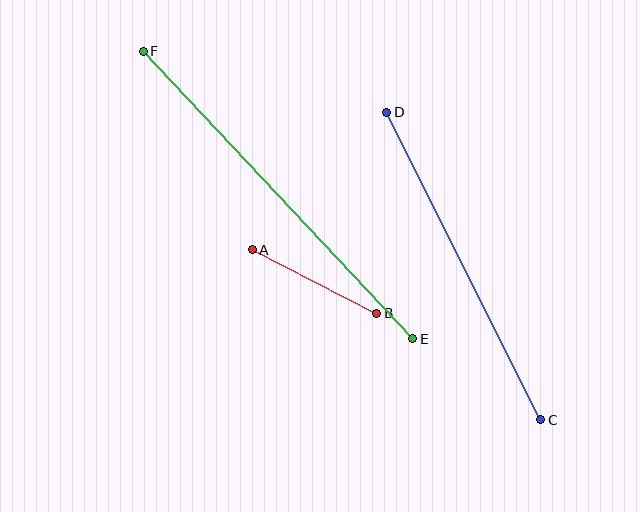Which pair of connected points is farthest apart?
Points E and F are farthest apart.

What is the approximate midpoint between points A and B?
The midpoint is at approximately (315, 281) pixels.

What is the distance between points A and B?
The distance is approximately 140 pixels.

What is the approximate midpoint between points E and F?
The midpoint is at approximately (278, 195) pixels.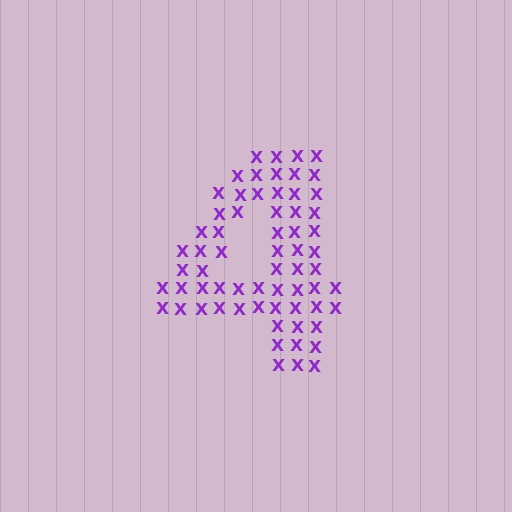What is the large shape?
The large shape is the digit 4.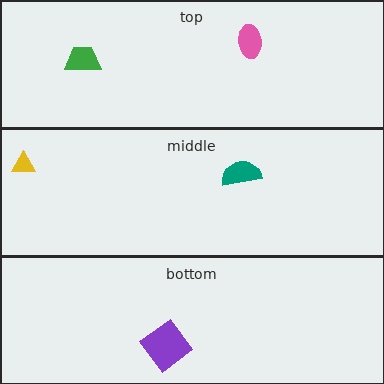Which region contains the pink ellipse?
The top region.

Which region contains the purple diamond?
The bottom region.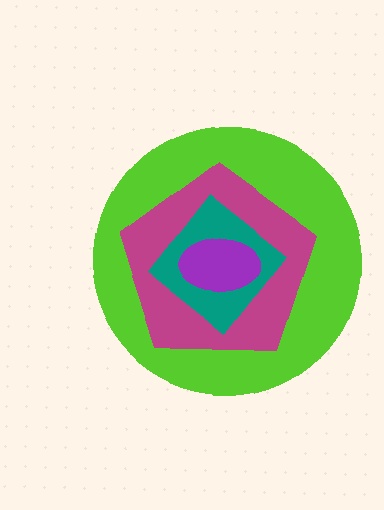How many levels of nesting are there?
4.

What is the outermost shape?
The lime circle.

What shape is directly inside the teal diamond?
The purple ellipse.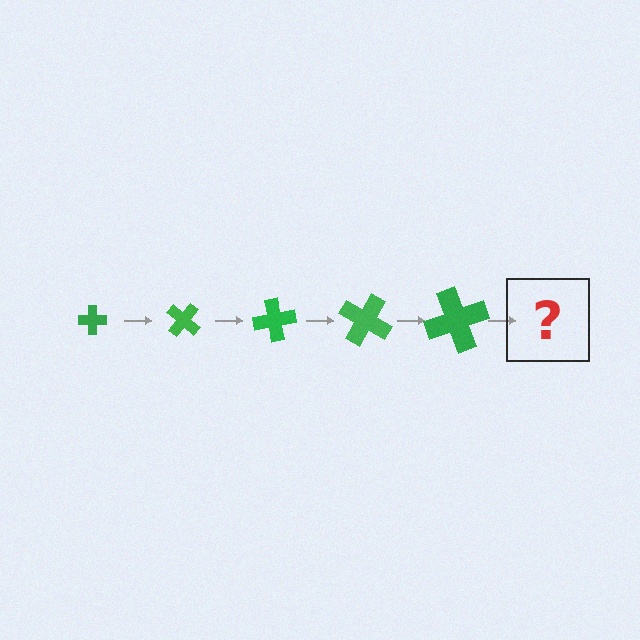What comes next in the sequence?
The next element should be a cross, larger than the previous one and rotated 200 degrees from the start.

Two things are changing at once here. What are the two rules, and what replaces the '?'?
The two rules are that the cross grows larger each step and it rotates 40 degrees each step. The '?' should be a cross, larger than the previous one and rotated 200 degrees from the start.